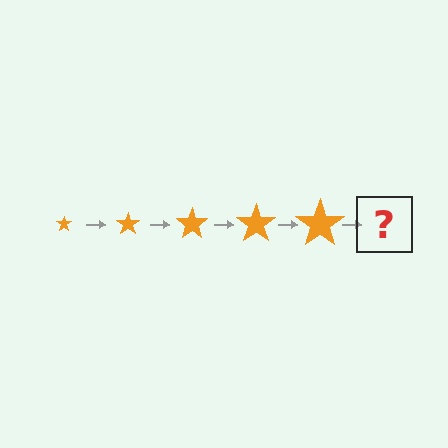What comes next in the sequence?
The next element should be an orange star, larger than the previous one.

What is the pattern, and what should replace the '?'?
The pattern is that the star gets progressively larger each step. The '?' should be an orange star, larger than the previous one.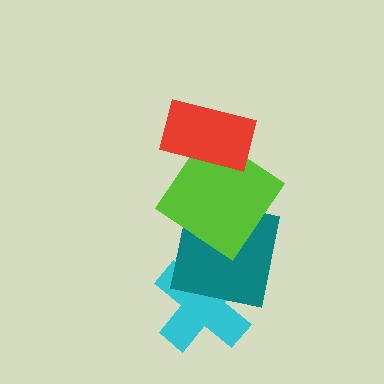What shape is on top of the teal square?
The lime diamond is on top of the teal square.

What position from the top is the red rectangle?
The red rectangle is 1st from the top.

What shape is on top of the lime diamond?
The red rectangle is on top of the lime diamond.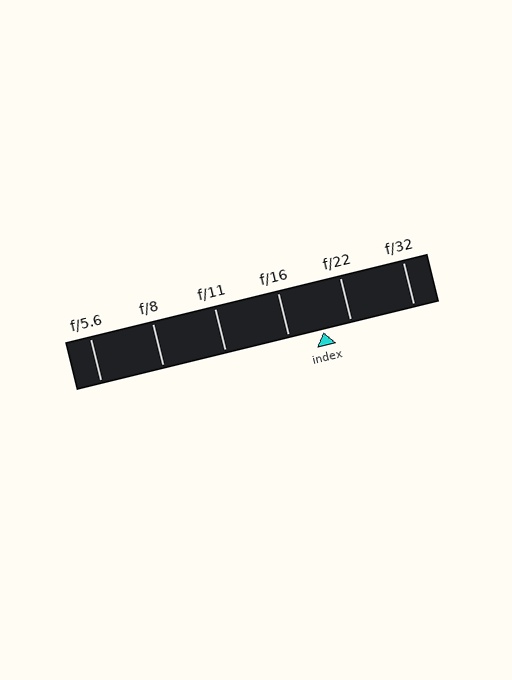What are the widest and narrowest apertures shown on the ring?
The widest aperture shown is f/5.6 and the narrowest is f/32.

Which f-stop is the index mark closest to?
The index mark is closest to f/22.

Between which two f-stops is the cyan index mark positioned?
The index mark is between f/16 and f/22.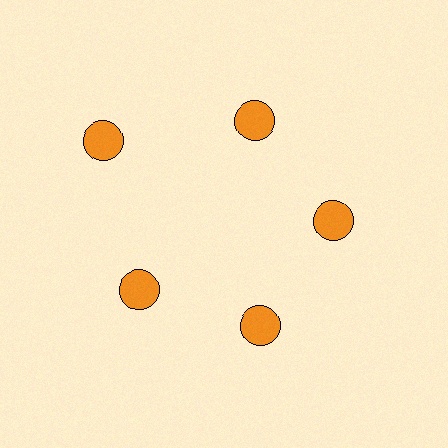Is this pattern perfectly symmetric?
No. The 5 orange circles are arranged in a ring, but one element near the 10 o'clock position is pushed outward from the center, breaking the 5-fold rotational symmetry.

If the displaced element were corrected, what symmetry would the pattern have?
It would have 5-fold rotational symmetry — the pattern would map onto itself every 72 degrees.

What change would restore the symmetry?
The symmetry would be restored by moving it inward, back onto the ring so that all 5 circles sit at equal angles and equal distance from the center.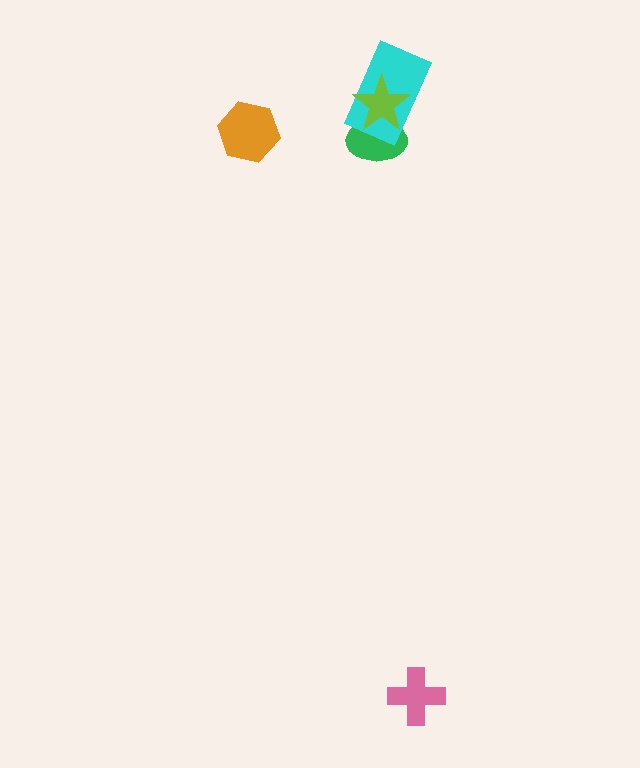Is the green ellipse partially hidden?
Yes, it is partially covered by another shape.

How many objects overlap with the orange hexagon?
0 objects overlap with the orange hexagon.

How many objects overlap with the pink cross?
0 objects overlap with the pink cross.